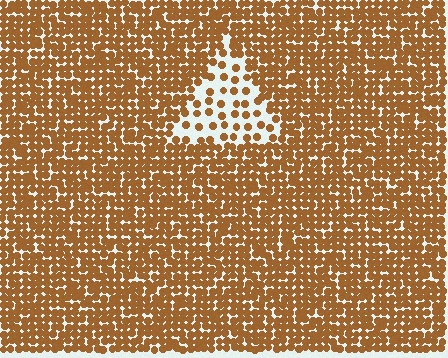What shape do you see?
I see a triangle.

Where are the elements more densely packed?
The elements are more densely packed outside the triangle boundary.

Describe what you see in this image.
The image contains small brown elements arranged at two different densities. A triangle-shaped region is visible where the elements are less densely packed than the surrounding area.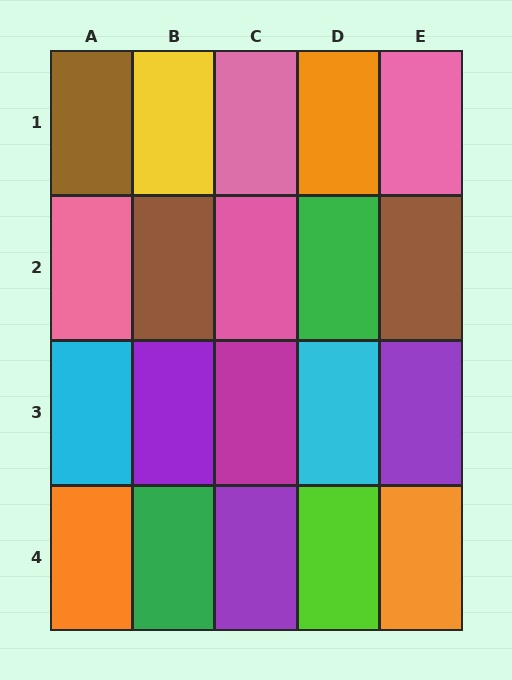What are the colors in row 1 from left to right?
Brown, yellow, pink, orange, pink.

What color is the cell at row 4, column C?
Purple.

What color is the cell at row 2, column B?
Brown.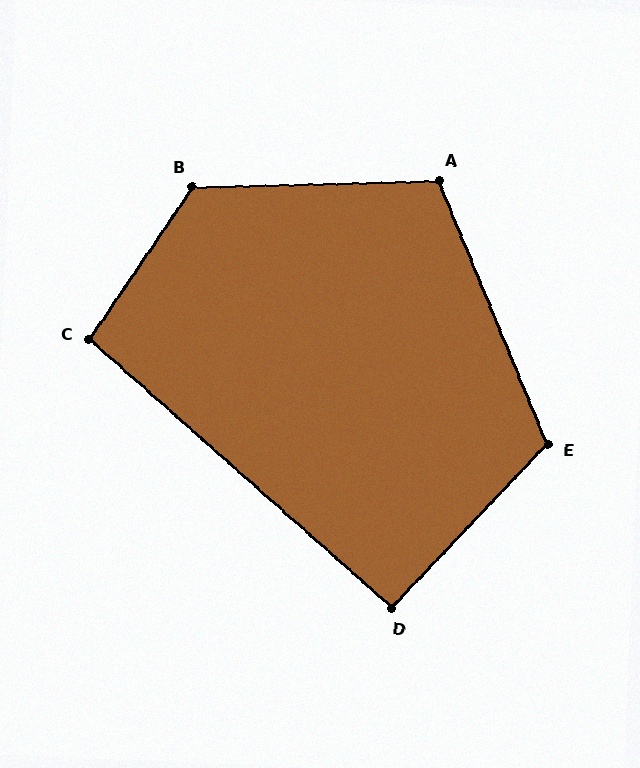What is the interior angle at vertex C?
Approximately 98 degrees (obtuse).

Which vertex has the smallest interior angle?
D, at approximately 92 degrees.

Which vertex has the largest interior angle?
B, at approximately 125 degrees.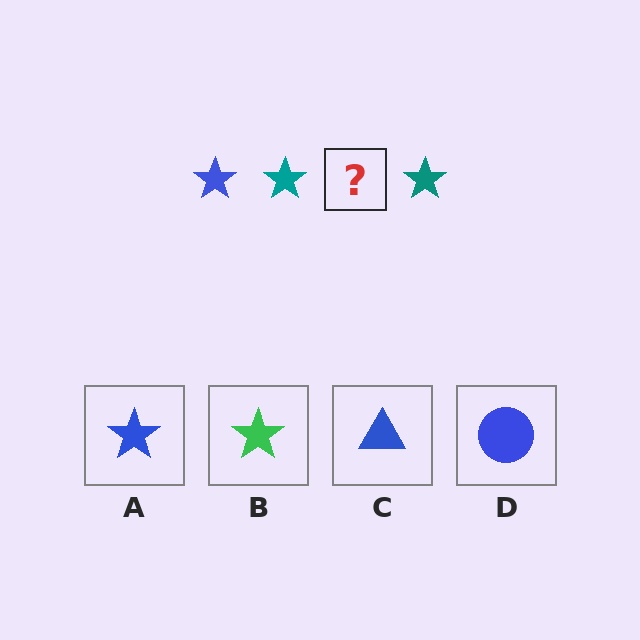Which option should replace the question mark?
Option A.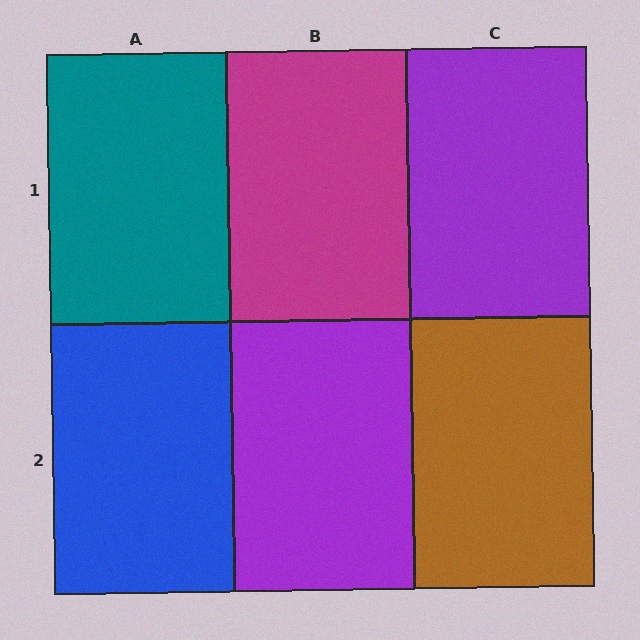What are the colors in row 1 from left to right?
Teal, magenta, purple.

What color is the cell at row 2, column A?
Blue.